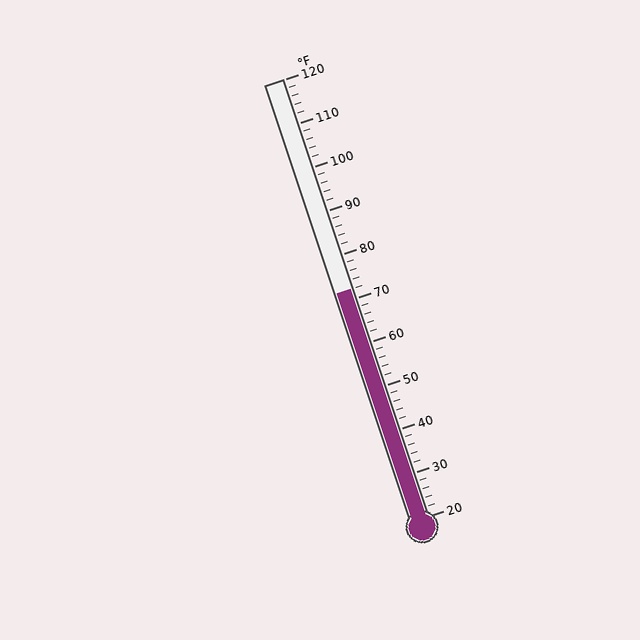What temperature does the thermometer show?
The thermometer shows approximately 72°F.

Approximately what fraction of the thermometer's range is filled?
The thermometer is filled to approximately 50% of its range.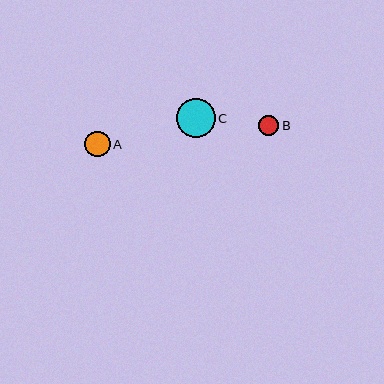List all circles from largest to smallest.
From largest to smallest: C, A, B.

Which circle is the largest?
Circle C is the largest with a size of approximately 38 pixels.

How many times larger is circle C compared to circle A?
Circle C is approximately 1.5 times the size of circle A.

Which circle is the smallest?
Circle B is the smallest with a size of approximately 21 pixels.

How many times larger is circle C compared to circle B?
Circle C is approximately 1.9 times the size of circle B.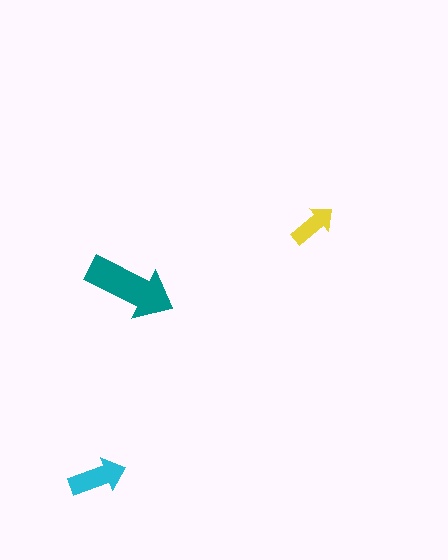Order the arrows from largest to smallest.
the teal one, the cyan one, the yellow one.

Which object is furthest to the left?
The cyan arrow is leftmost.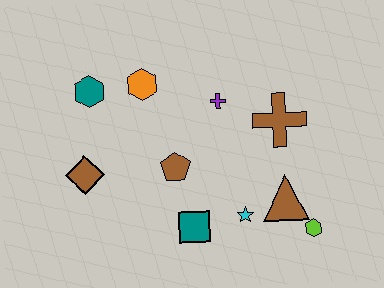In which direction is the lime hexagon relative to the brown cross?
The lime hexagon is below the brown cross.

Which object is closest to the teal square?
The cyan star is closest to the teal square.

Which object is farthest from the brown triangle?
The teal hexagon is farthest from the brown triangle.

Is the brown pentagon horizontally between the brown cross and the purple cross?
No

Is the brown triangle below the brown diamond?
Yes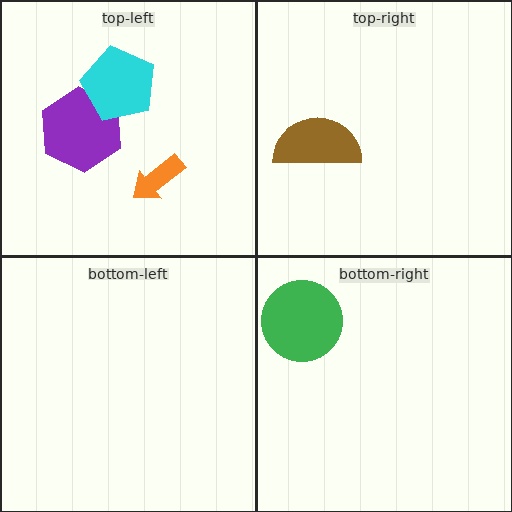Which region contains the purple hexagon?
The top-left region.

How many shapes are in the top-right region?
1.